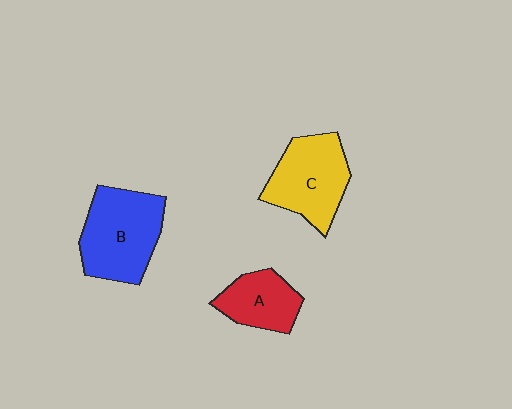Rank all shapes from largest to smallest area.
From largest to smallest: B (blue), C (yellow), A (red).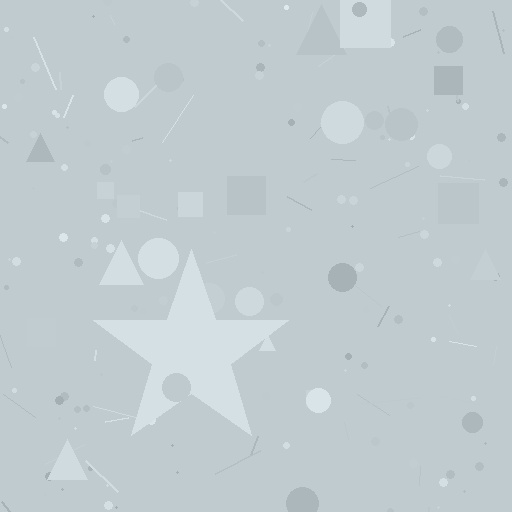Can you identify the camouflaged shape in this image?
The camouflaged shape is a star.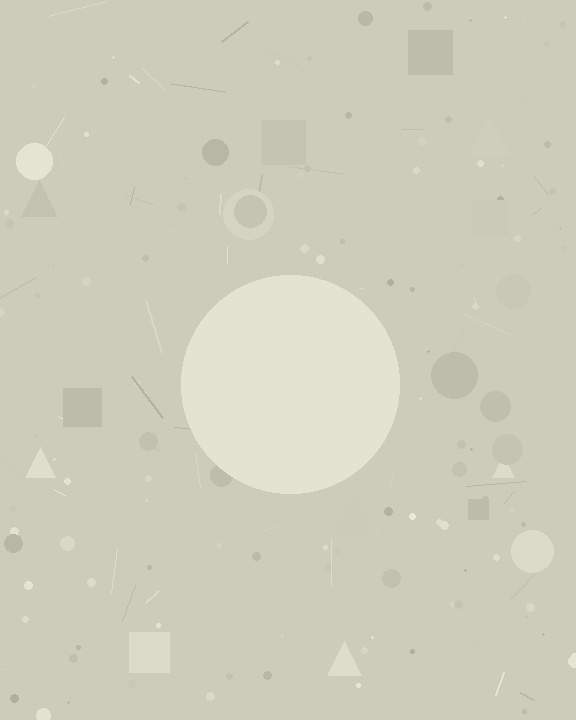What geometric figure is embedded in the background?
A circle is embedded in the background.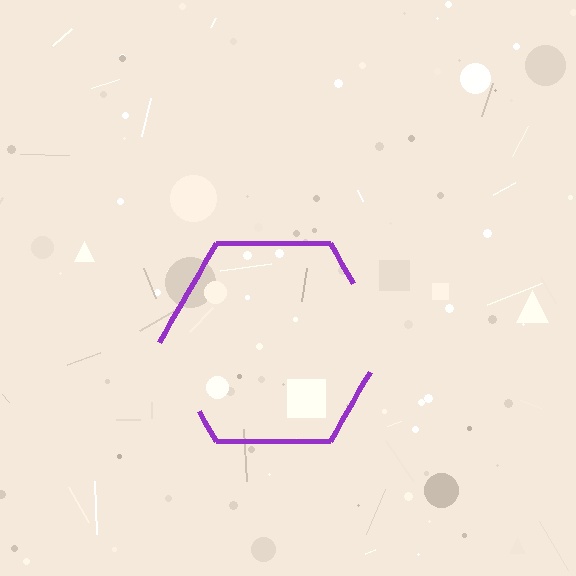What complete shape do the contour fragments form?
The contour fragments form a hexagon.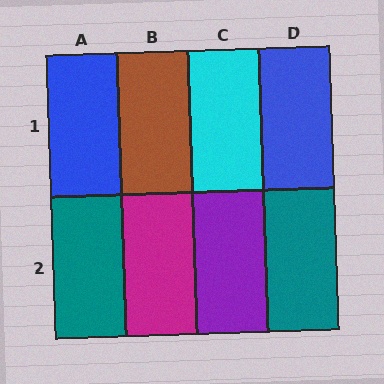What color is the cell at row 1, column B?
Brown.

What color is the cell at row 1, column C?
Cyan.